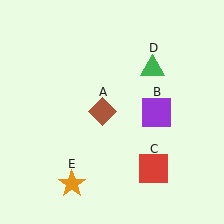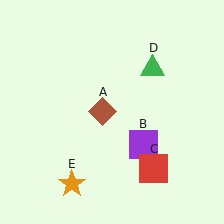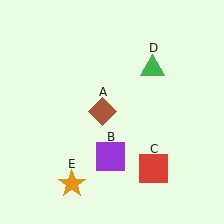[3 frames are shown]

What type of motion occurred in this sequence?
The purple square (object B) rotated clockwise around the center of the scene.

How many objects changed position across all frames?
1 object changed position: purple square (object B).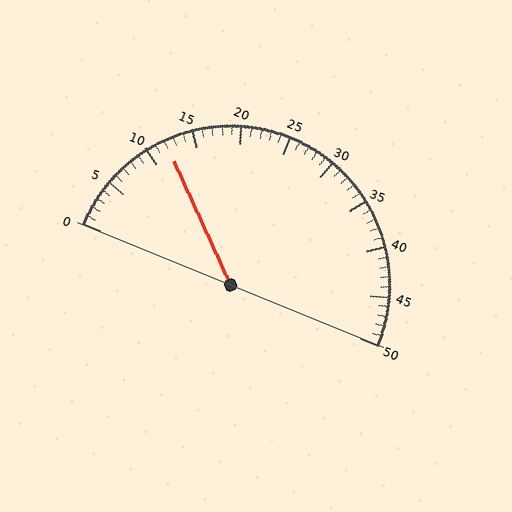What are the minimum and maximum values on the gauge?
The gauge ranges from 0 to 50.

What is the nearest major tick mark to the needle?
The nearest major tick mark is 10.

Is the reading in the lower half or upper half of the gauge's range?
The reading is in the lower half of the range (0 to 50).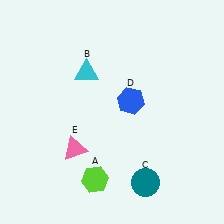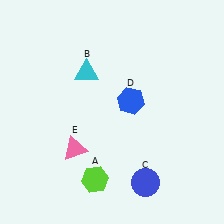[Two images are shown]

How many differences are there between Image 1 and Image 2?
There is 1 difference between the two images.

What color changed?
The circle (C) changed from teal in Image 1 to blue in Image 2.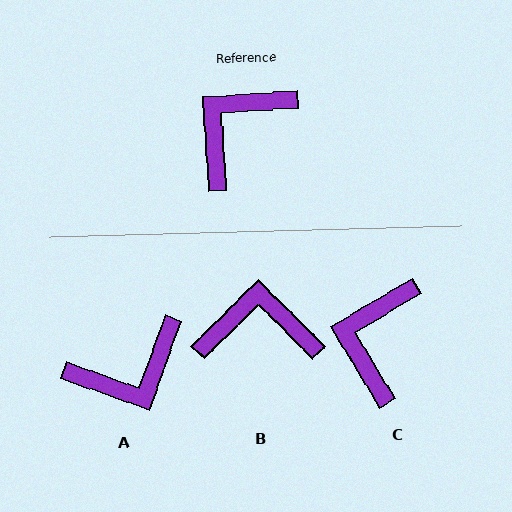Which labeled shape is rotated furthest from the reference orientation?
A, about 156 degrees away.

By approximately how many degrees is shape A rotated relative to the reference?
Approximately 156 degrees counter-clockwise.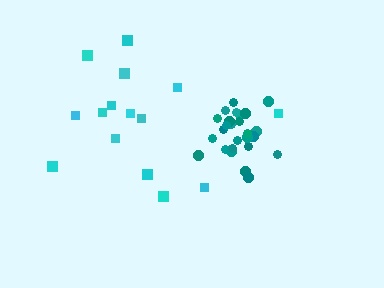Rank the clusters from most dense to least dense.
teal, cyan.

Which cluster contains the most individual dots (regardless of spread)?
Teal (26).